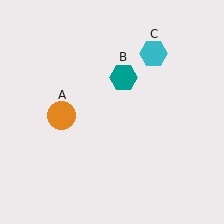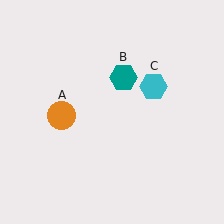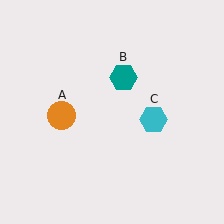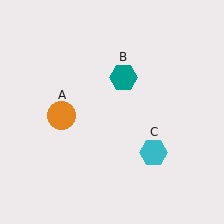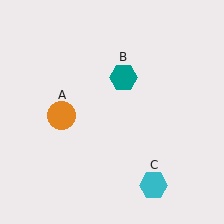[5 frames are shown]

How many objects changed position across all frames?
1 object changed position: cyan hexagon (object C).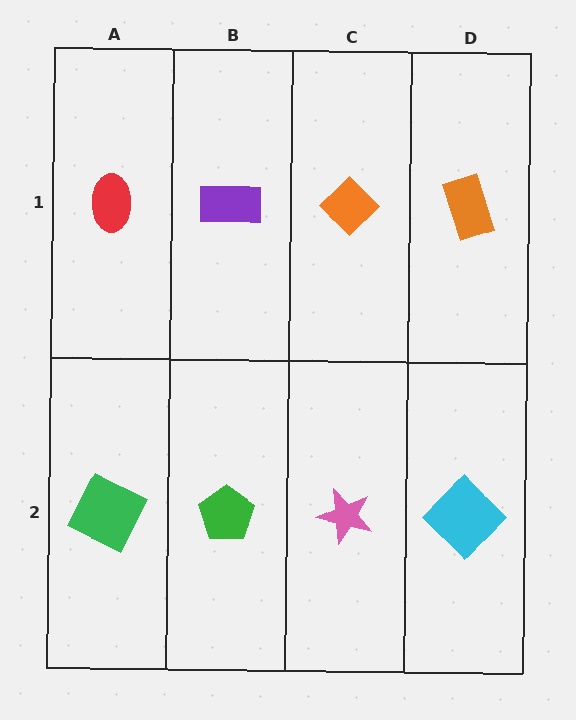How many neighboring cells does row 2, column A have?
2.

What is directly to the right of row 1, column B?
An orange diamond.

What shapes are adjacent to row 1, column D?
A cyan diamond (row 2, column D), an orange diamond (row 1, column C).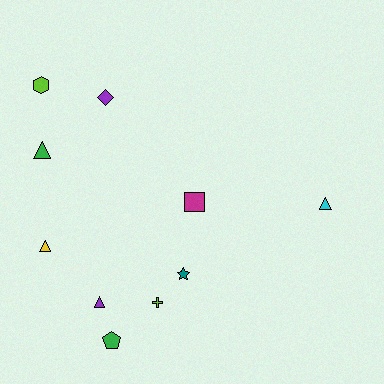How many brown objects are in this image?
There are no brown objects.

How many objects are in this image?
There are 10 objects.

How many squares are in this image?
There is 1 square.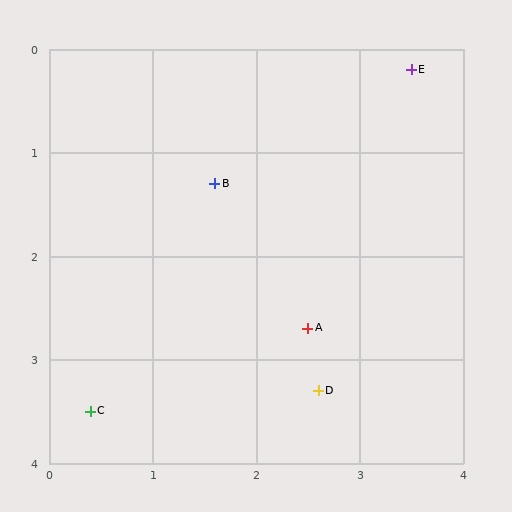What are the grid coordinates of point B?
Point B is at approximately (1.6, 1.3).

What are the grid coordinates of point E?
Point E is at approximately (3.5, 0.2).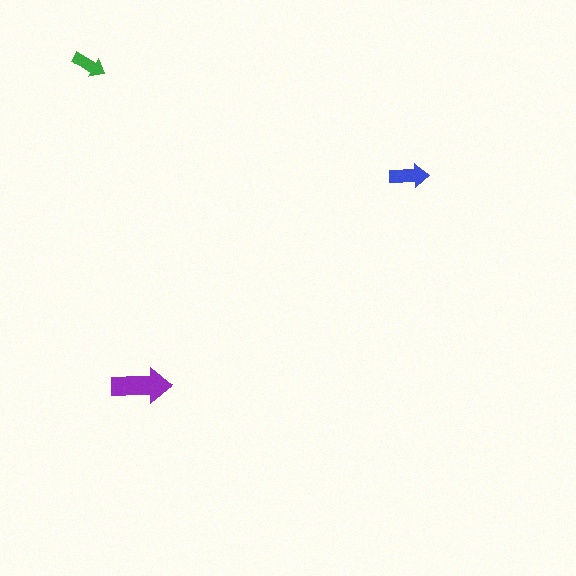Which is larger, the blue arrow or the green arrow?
The blue one.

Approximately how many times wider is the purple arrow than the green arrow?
About 1.5 times wider.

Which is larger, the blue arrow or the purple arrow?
The purple one.